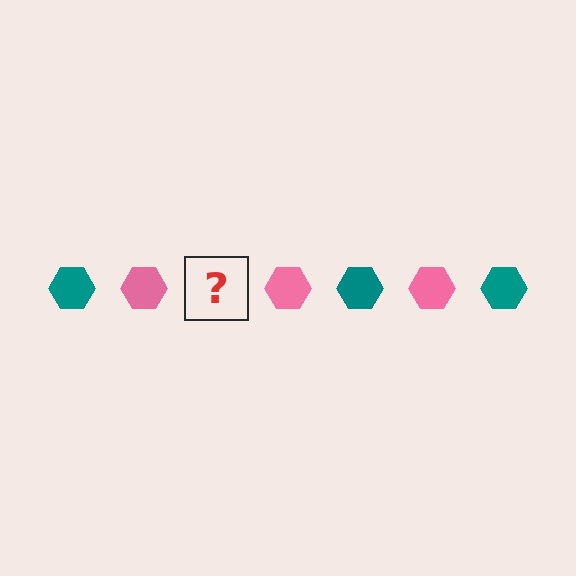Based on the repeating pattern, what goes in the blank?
The blank should be a teal hexagon.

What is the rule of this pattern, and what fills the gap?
The rule is that the pattern cycles through teal, pink hexagons. The gap should be filled with a teal hexagon.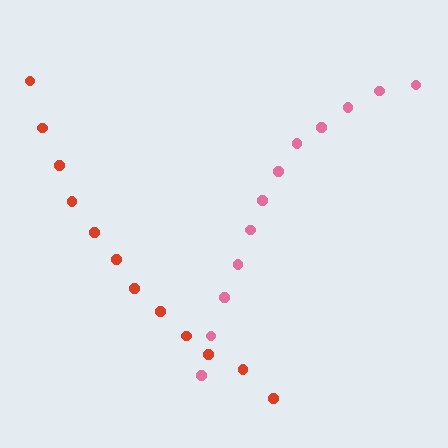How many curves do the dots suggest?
There are 2 distinct paths.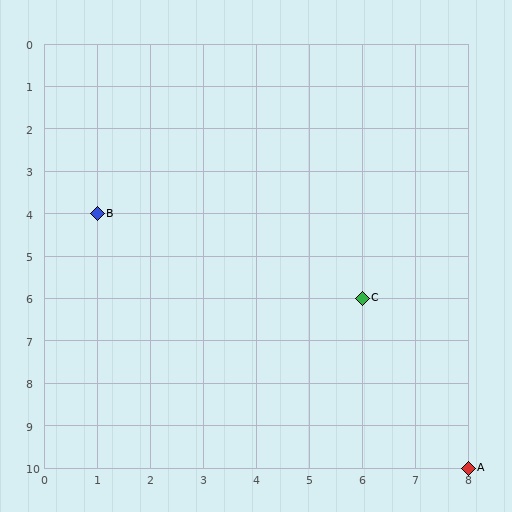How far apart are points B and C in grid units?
Points B and C are 5 columns and 2 rows apart (about 5.4 grid units diagonally).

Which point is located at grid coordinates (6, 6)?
Point C is at (6, 6).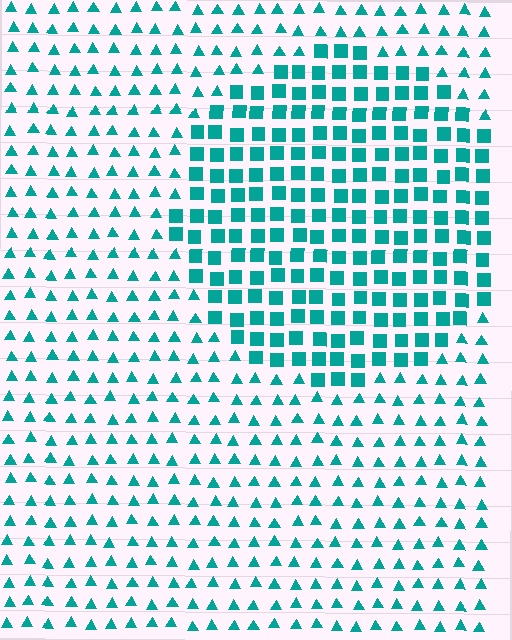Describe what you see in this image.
The image is filled with small teal elements arranged in a uniform grid. A circle-shaped region contains squares, while the surrounding area contains triangles. The boundary is defined purely by the change in element shape.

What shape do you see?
I see a circle.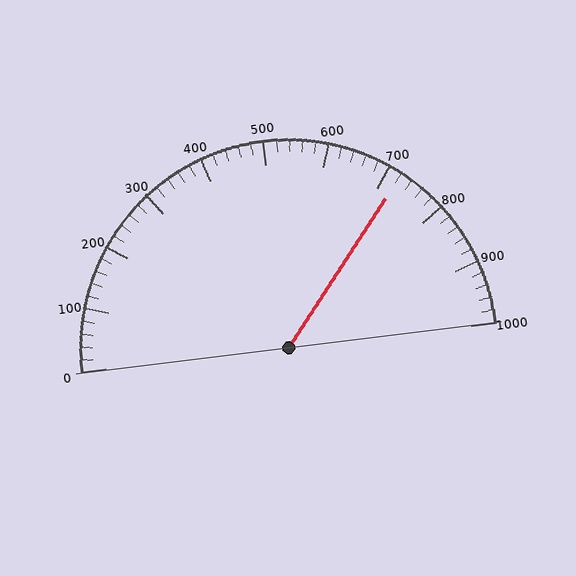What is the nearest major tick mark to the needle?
The nearest major tick mark is 700.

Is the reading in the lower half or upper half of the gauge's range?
The reading is in the upper half of the range (0 to 1000).